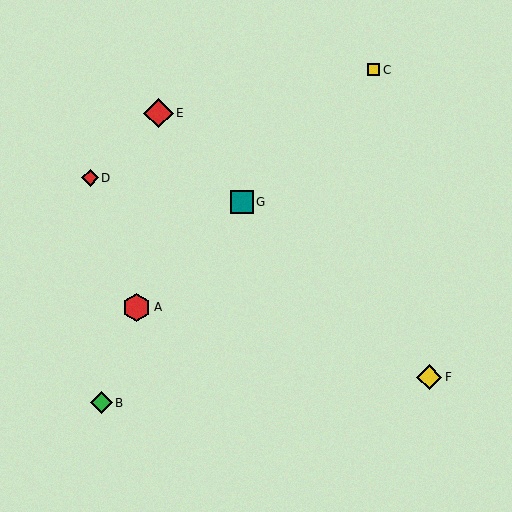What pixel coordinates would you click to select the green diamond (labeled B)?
Click at (101, 403) to select the green diamond B.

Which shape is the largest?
The red diamond (labeled E) is the largest.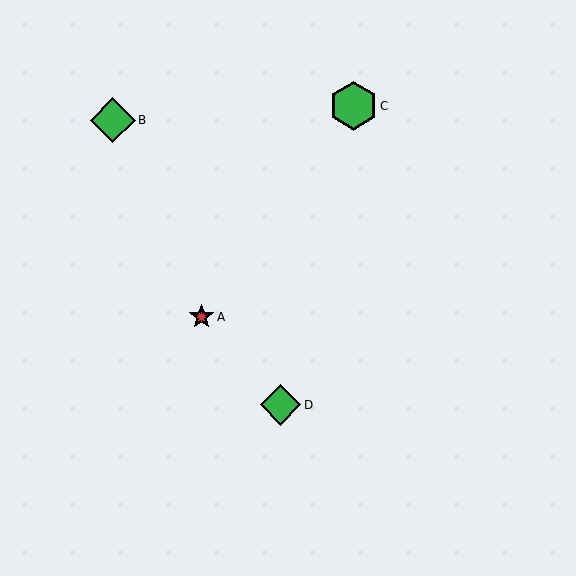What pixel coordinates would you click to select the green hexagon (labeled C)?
Click at (353, 106) to select the green hexagon C.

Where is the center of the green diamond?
The center of the green diamond is at (280, 405).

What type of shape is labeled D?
Shape D is a green diamond.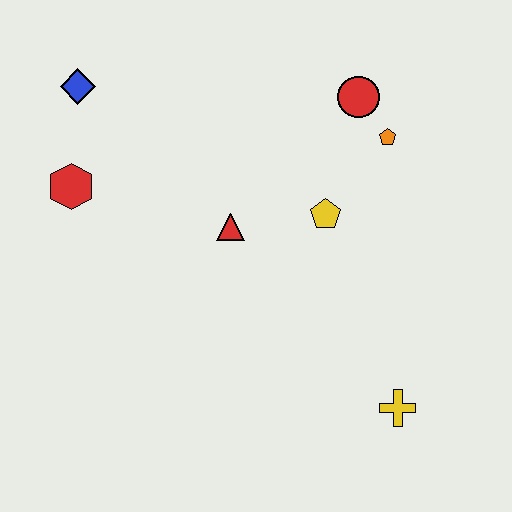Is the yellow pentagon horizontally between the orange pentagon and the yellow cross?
No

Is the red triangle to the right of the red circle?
No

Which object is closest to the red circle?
The orange pentagon is closest to the red circle.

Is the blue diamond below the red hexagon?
No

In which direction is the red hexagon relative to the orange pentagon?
The red hexagon is to the left of the orange pentagon.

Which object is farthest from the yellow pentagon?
The blue diamond is farthest from the yellow pentagon.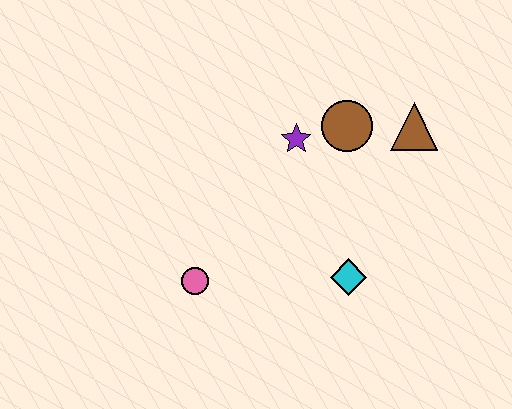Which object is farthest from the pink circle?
The brown triangle is farthest from the pink circle.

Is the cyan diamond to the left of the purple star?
No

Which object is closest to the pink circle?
The cyan diamond is closest to the pink circle.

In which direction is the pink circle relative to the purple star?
The pink circle is below the purple star.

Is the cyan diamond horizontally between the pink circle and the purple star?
No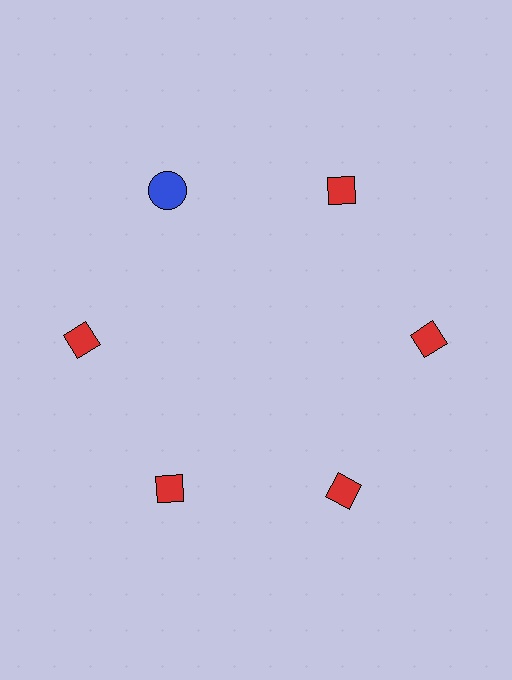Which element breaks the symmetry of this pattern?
The blue circle at roughly the 11 o'clock position breaks the symmetry. All other shapes are red diamonds.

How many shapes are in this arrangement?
There are 6 shapes arranged in a ring pattern.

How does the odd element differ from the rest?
It differs in both color (blue instead of red) and shape (circle instead of diamond).